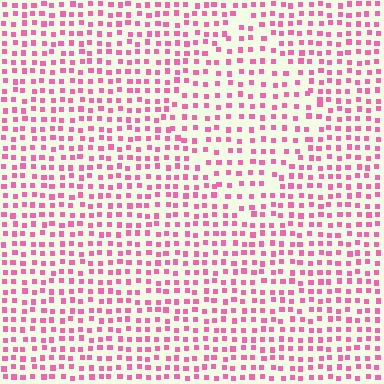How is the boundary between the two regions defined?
The boundary is defined by a change in element density (approximately 1.4x ratio). All elements are the same color, size, and shape.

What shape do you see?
I see a diamond.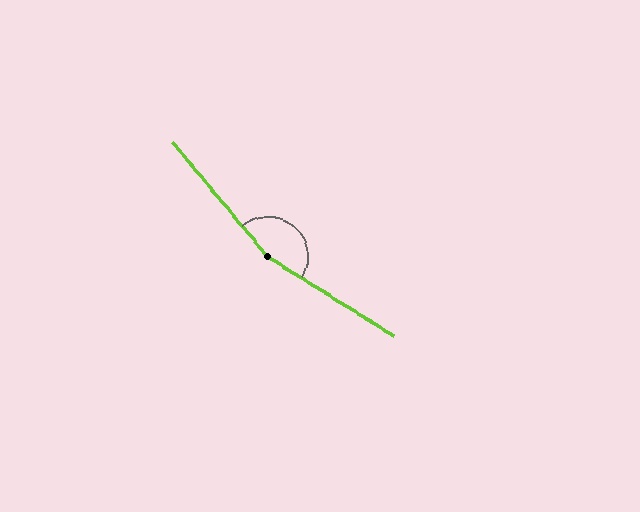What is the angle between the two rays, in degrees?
Approximately 162 degrees.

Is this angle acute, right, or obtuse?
It is obtuse.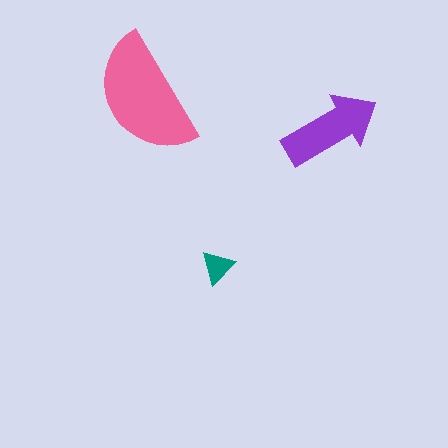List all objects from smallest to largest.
The teal triangle, the purple arrow, the pink semicircle.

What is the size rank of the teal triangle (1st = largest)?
3rd.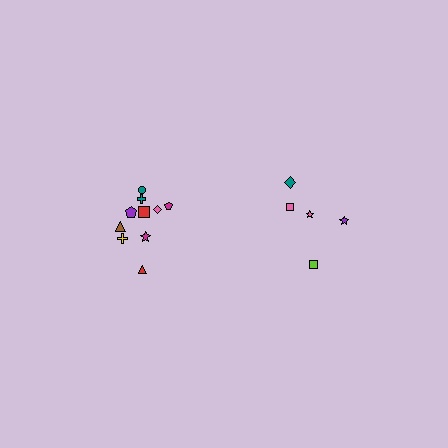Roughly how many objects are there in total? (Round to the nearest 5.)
Roughly 15 objects in total.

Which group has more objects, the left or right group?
The left group.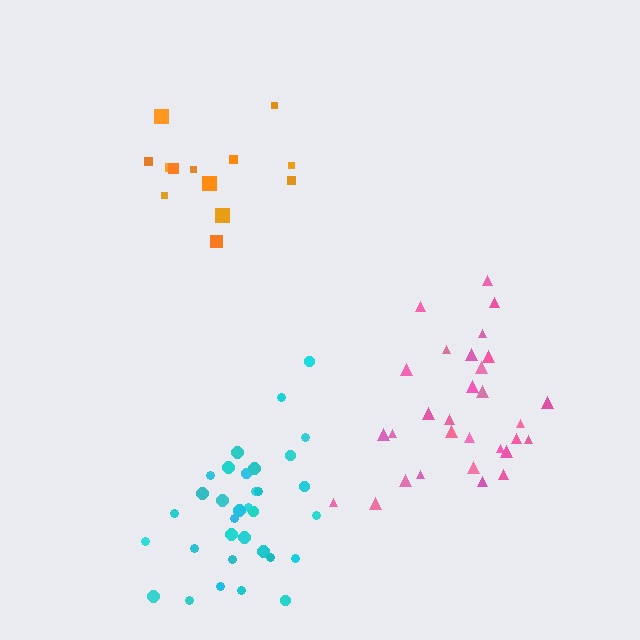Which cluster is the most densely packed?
Pink.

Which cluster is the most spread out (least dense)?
Orange.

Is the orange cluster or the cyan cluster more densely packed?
Cyan.